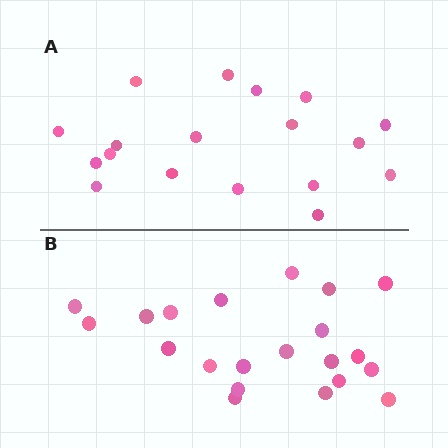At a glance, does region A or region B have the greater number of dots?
Region B (the bottom region) has more dots.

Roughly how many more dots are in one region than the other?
Region B has just a few more — roughly 2 or 3 more dots than region A.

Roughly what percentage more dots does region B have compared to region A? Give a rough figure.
About 15% more.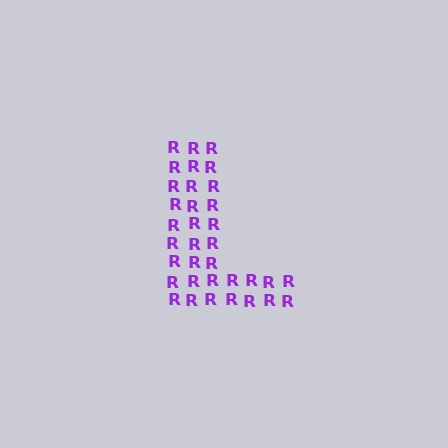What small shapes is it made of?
It is made of small letter R's.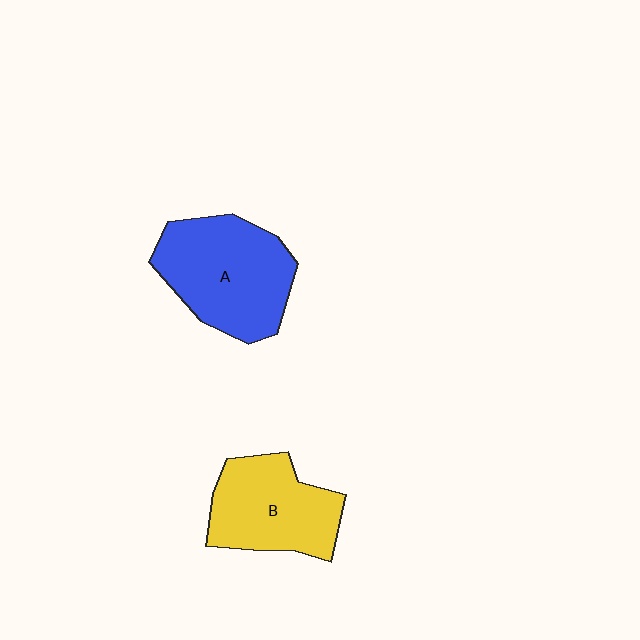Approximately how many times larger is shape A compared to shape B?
Approximately 1.2 times.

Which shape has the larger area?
Shape A (blue).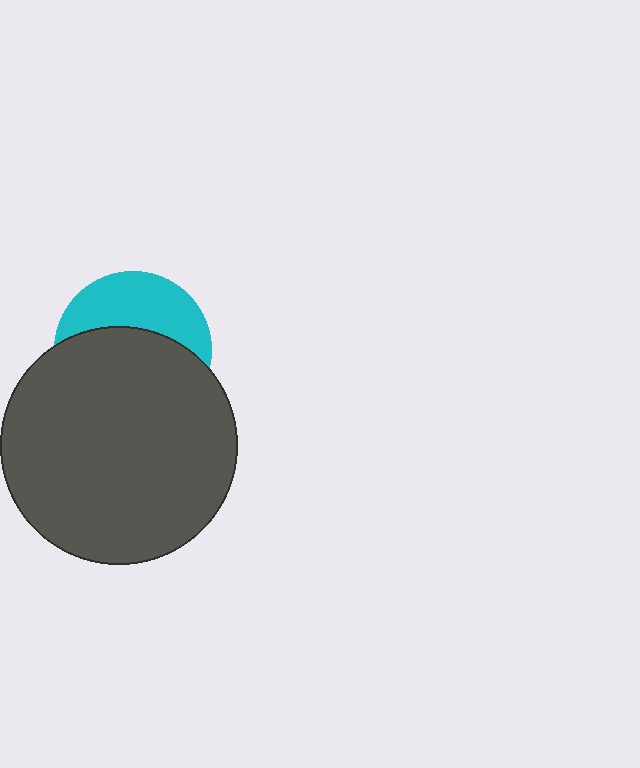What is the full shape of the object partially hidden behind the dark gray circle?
The partially hidden object is a cyan circle.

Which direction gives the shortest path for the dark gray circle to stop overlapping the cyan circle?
Moving down gives the shortest separation.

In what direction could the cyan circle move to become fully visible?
The cyan circle could move up. That would shift it out from behind the dark gray circle entirely.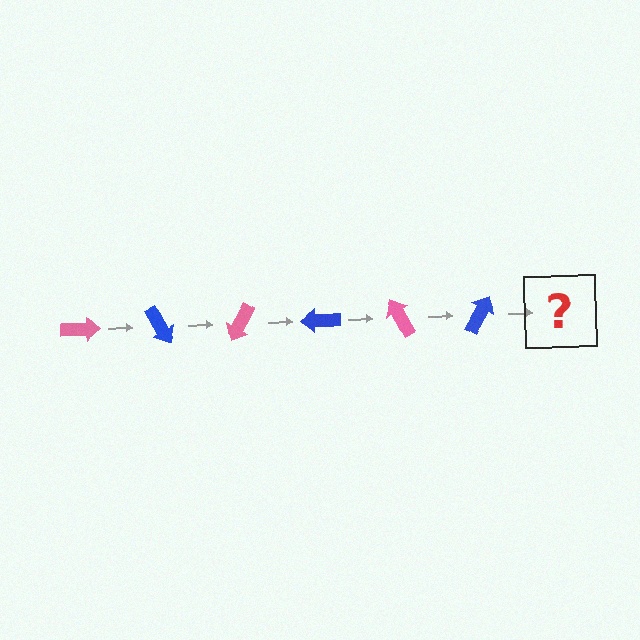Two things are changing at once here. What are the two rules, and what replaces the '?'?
The two rules are that it rotates 60 degrees each step and the color cycles through pink and blue. The '?' should be a pink arrow, rotated 360 degrees from the start.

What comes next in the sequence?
The next element should be a pink arrow, rotated 360 degrees from the start.